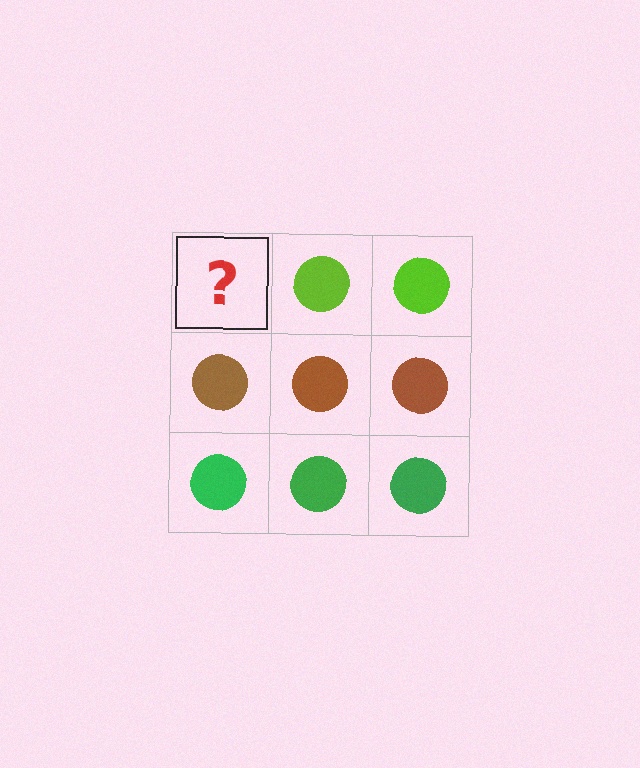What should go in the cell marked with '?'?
The missing cell should contain a lime circle.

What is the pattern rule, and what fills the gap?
The rule is that each row has a consistent color. The gap should be filled with a lime circle.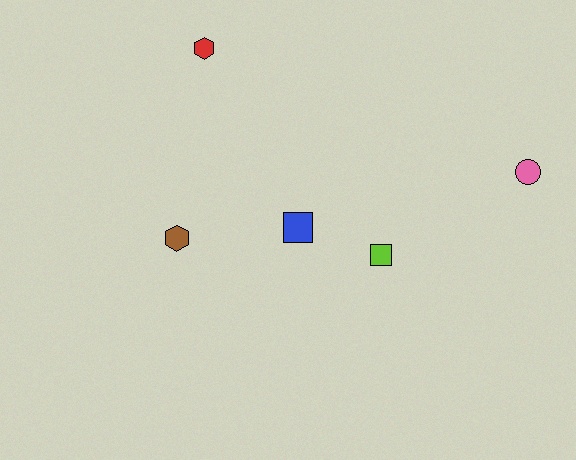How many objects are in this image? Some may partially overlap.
There are 5 objects.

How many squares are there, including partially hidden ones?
There are 2 squares.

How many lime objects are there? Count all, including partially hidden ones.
There is 1 lime object.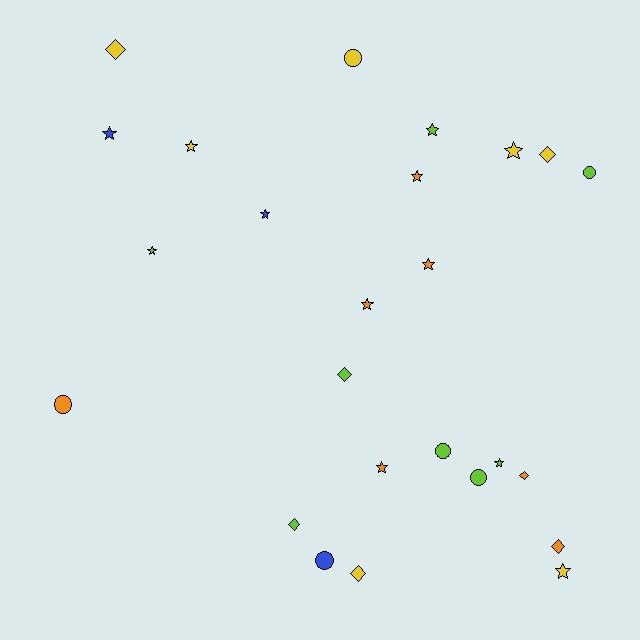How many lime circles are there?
There are 3 lime circles.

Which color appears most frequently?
Lime, with 8 objects.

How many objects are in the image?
There are 25 objects.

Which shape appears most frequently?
Star, with 12 objects.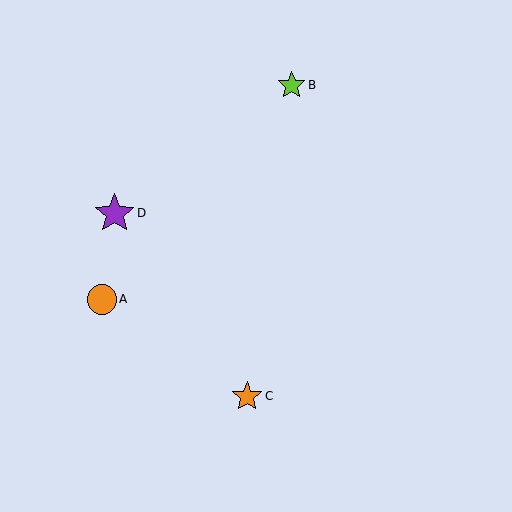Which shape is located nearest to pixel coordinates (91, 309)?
The orange circle (labeled A) at (102, 299) is nearest to that location.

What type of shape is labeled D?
Shape D is a purple star.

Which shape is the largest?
The purple star (labeled D) is the largest.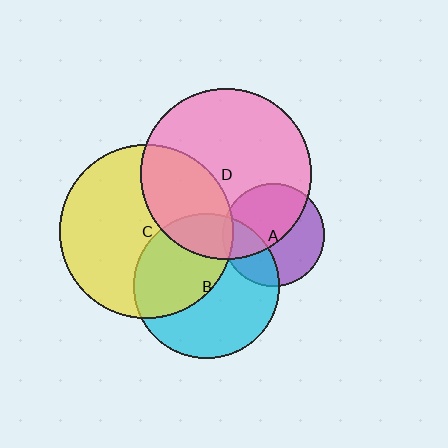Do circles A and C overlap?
Yes.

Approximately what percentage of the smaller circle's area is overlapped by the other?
Approximately 5%.